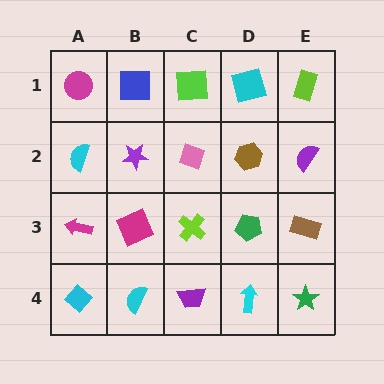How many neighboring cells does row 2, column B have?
4.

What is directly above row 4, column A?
A magenta arrow.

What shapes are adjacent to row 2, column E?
A lime rectangle (row 1, column E), a brown rectangle (row 3, column E), a brown hexagon (row 2, column D).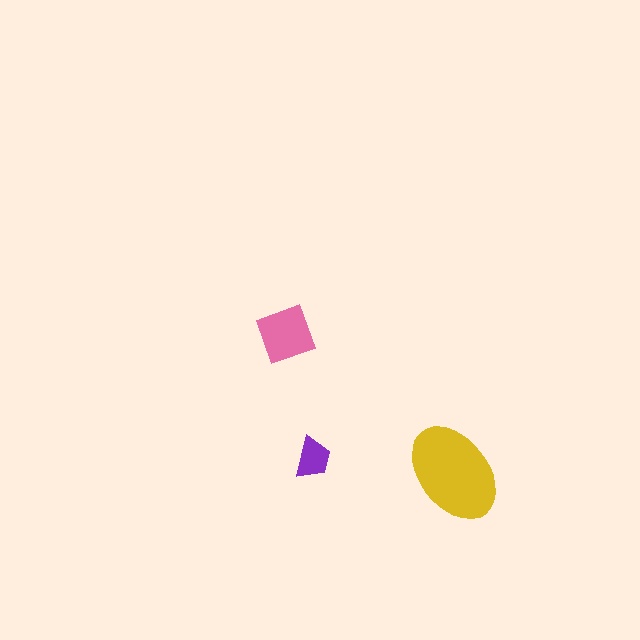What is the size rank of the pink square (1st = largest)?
2nd.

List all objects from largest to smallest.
The yellow ellipse, the pink square, the purple trapezoid.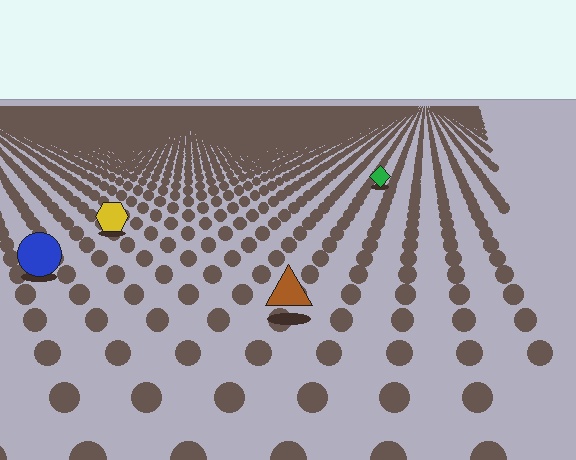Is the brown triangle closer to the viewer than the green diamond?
Yes. The brown triangle is closer — you can tell from the texture gradient: the ground texture is coarser near it.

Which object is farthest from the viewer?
The green diamond is farthest from the viewer. It appears smaller and the ground texture around it is denser.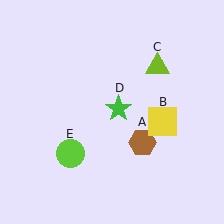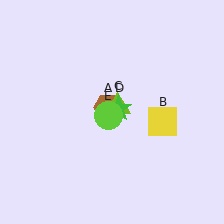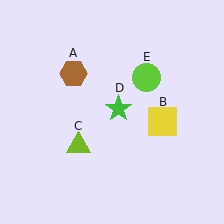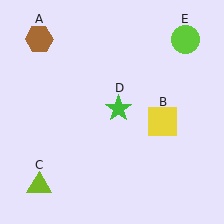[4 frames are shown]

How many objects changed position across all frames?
3 objects changed position: brown hexagon (object A), lime triangle (object C), lime circle (object E).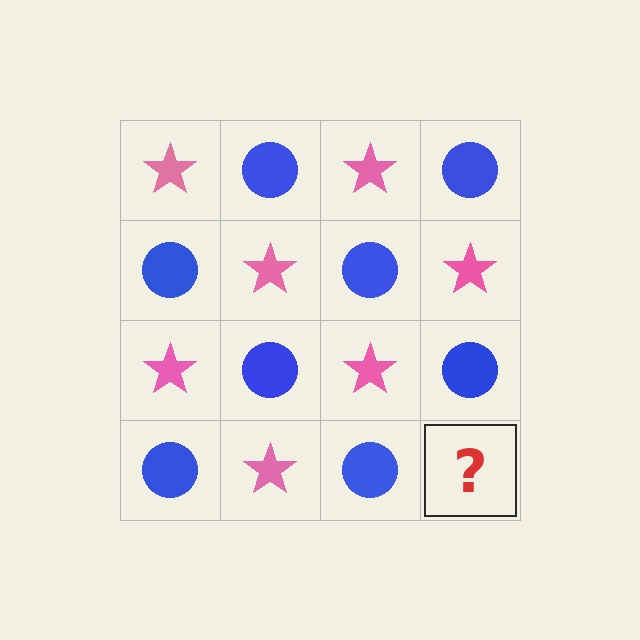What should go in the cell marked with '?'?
The missing cell should contain a pink star.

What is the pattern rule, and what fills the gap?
The rule is that it alternates pink star and blue circle in a checkerboard pattern. The gap should be filled with a pink star.